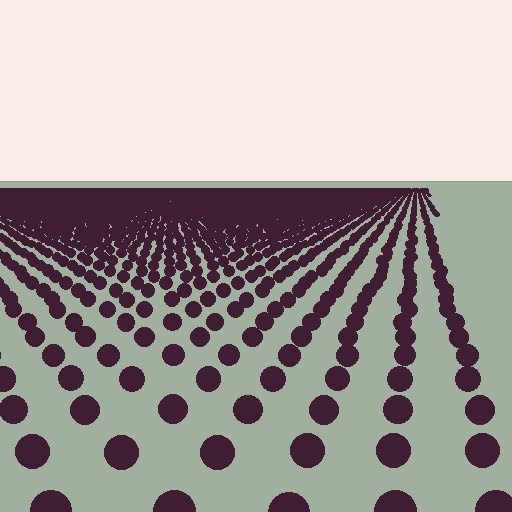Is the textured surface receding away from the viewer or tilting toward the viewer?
The surface is receding away from the viewer. Texture elements get smaller and denser toward the top.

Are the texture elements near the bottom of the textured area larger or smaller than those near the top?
Larger. Near the bottom, elements are closer to the viewer and appear at a bigger on-screen size.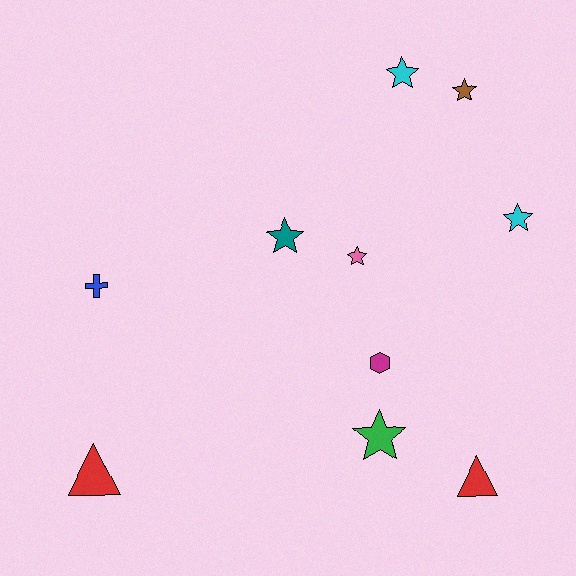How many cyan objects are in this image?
There are 2 cyan objects.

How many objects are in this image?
There are 10 objects.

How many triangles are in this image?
There are 2 triangles.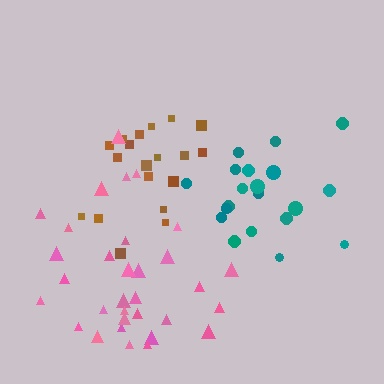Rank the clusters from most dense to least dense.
brown, pink, teal.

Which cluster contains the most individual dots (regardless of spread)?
Pink (32).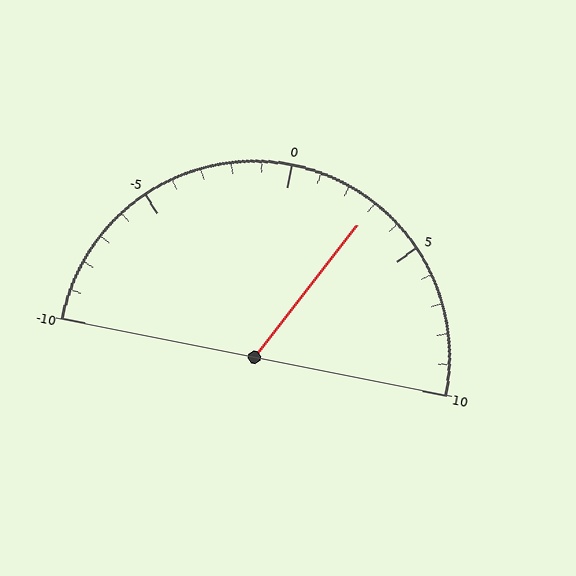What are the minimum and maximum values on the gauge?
The gauge ranges from -10 to 10.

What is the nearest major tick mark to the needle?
The nearest major tick mark is 5.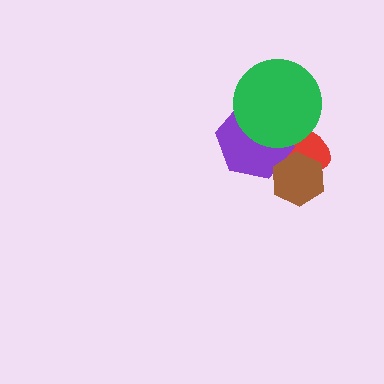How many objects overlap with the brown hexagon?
2 objects overlap with the brown hexagon.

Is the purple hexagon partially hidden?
Yes, it is partially covered by another shape.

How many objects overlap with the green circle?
2 objects overlap with the green circle.